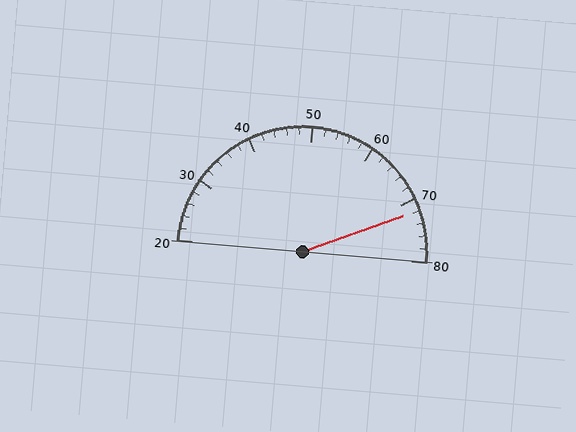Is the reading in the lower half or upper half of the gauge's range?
The reading is in the upper half of the range (20 to 80).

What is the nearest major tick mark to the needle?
The nearest major tick mark is 70.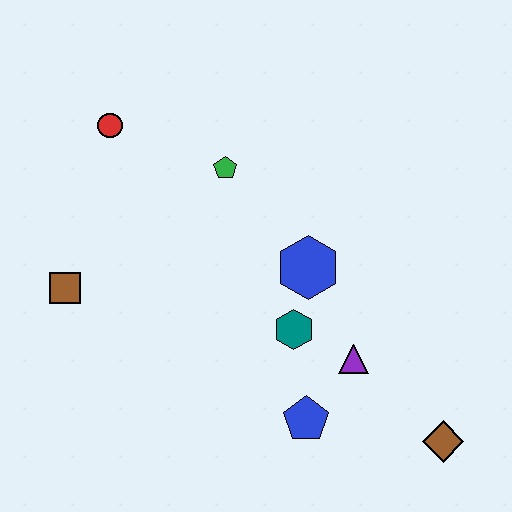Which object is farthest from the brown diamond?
The red circle is farthest from the brown diamond.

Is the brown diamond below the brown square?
Yes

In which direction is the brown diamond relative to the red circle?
The brown diamond is to the right of the red circle.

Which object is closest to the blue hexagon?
The teal hexagon is closest to the blue hexagon.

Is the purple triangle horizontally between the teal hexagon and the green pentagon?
No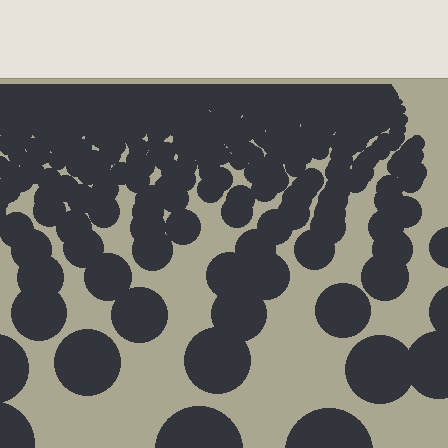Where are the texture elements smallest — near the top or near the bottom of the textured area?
Near the top.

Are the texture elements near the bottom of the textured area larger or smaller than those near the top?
Larger. Near the bottom, elements are closer to the viewer and appear at a bigger on-screen size.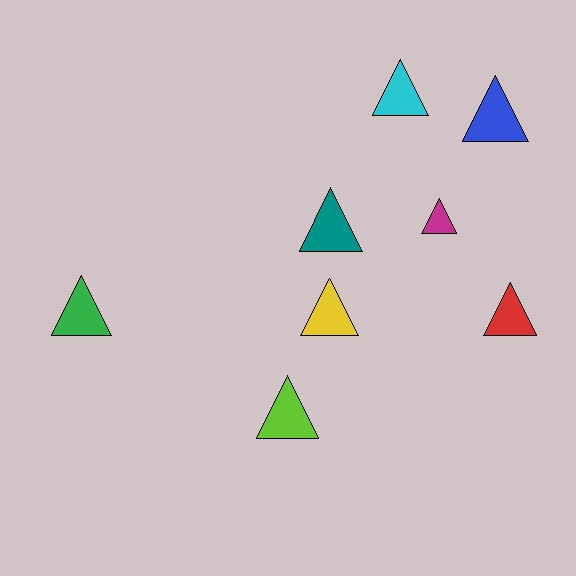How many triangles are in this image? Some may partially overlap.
There are 8 triangles.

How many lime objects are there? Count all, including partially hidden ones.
There is 1 lime object.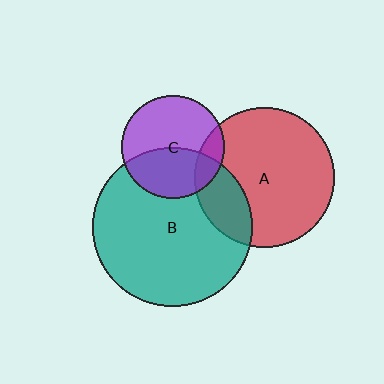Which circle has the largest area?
Circle B (teal).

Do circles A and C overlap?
Yes.